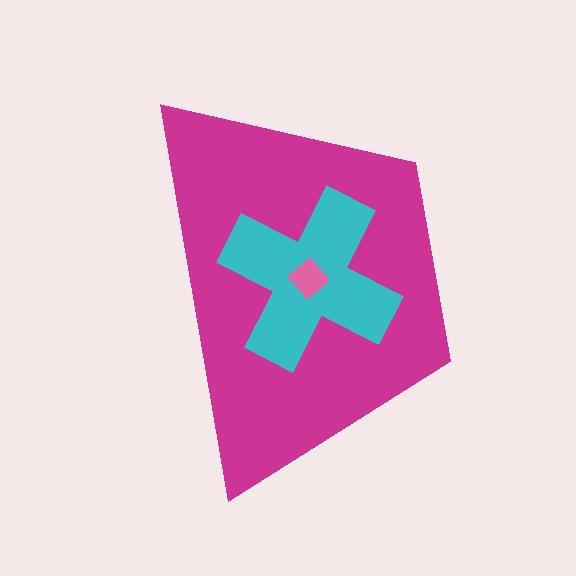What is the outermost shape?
The magenta trapezoid.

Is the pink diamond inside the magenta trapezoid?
Yes.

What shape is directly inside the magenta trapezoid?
The cyan cross.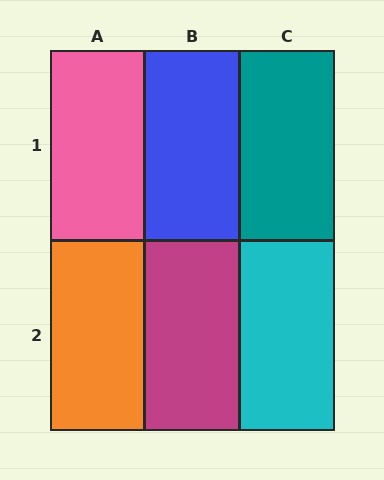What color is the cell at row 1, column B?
Blue.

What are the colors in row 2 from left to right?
Orange, magenta, cyan.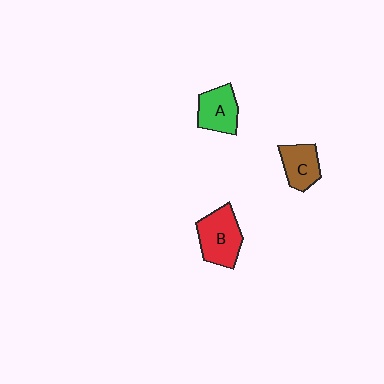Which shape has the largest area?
Shape B (red).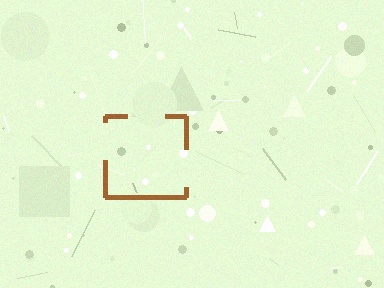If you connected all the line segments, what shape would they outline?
They would outline a square.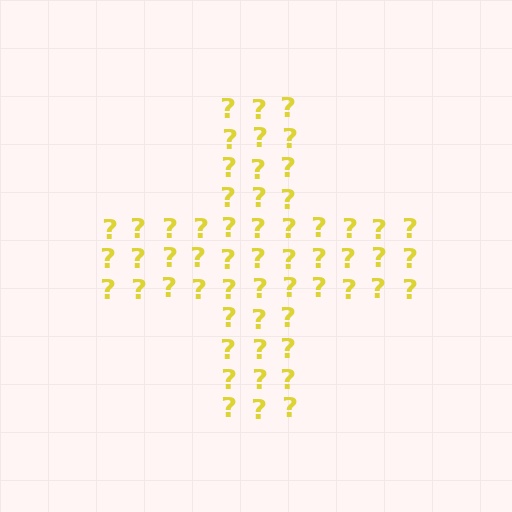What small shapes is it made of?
It is made of small question marks.